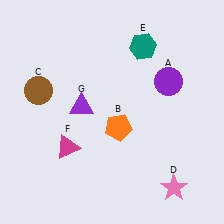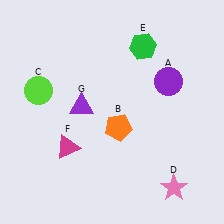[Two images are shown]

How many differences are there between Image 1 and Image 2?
There are 2 differences between the two images.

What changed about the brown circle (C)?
In Image 1, C is brown. In Image 2, it changed to lime.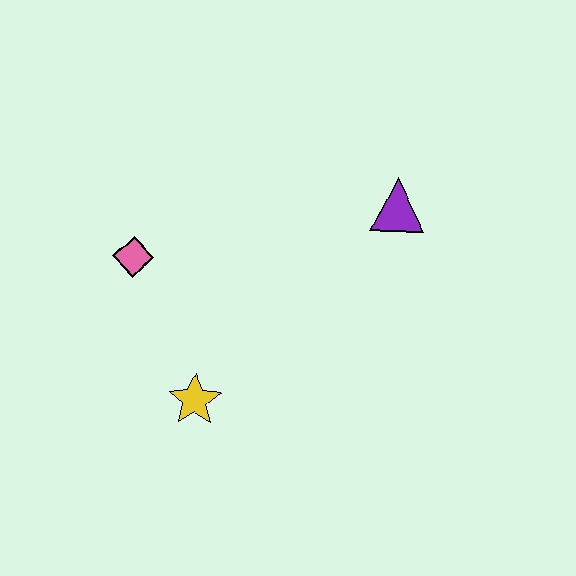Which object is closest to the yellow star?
The pink diamond is closest to the yellow star.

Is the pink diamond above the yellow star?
Yes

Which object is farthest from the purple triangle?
The yellow star is farthest from the purple triangle.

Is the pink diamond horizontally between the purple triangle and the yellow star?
No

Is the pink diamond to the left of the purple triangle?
Yes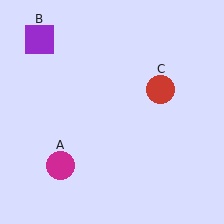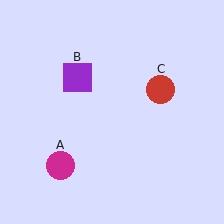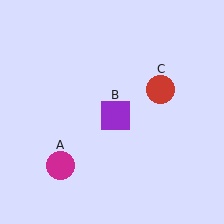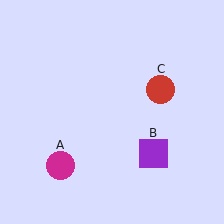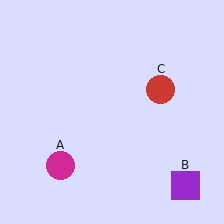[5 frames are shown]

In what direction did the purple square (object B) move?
The purple square (object B) moved down and to the right.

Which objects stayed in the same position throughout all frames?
Magenta circle (object A) and red circle (object C) remained stationary.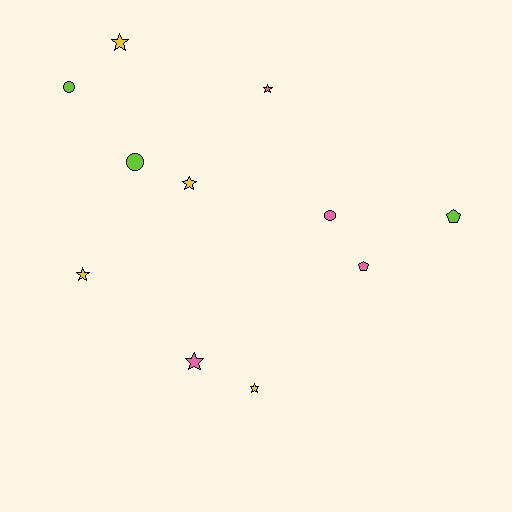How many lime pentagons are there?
There is 1 lime pentagon.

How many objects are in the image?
There are 11 objects.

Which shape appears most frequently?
Star, with 6 objects.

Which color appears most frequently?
Yellow, with 4 objects.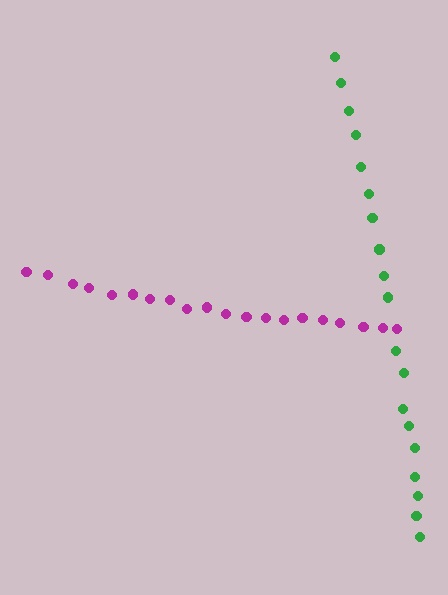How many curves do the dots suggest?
There are 2 distinct paths.